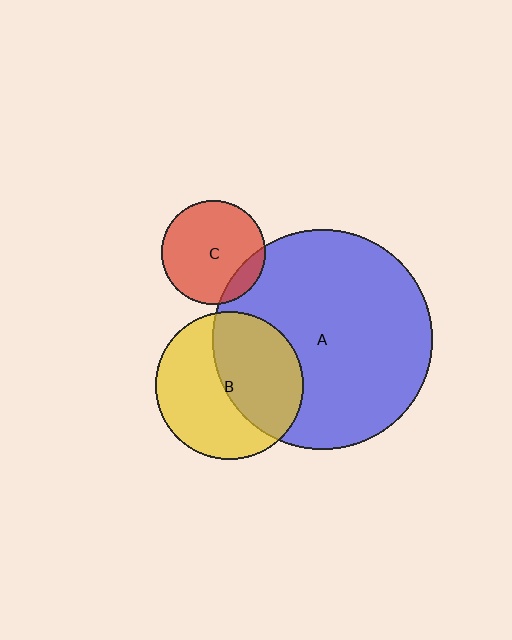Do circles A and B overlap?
Yes.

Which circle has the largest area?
Circle A (blue).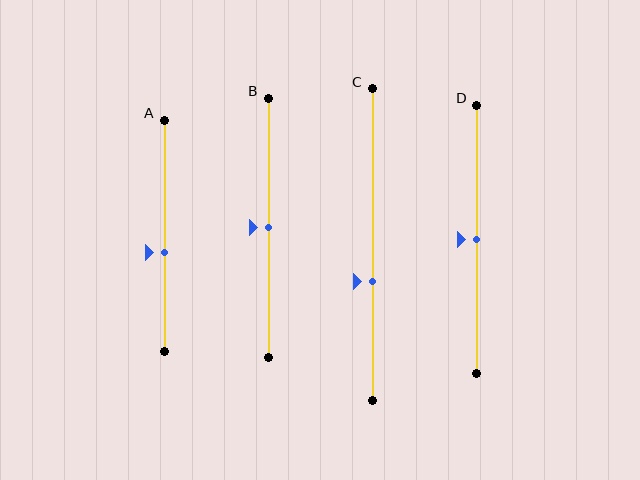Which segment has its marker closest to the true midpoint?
Segment B has its marker closest to the true midpoint.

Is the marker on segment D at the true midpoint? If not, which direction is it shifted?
Yes, the marker on segment D is at the true midpoint.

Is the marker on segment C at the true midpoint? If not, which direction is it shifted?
No, the marker on segment C is shifted downward by about 12% of the segment length.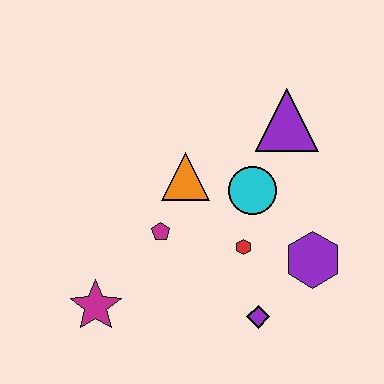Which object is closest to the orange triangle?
The magenta pentagon is closest to the orange triangle.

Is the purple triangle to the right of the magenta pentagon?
Yes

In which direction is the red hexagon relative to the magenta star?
The red hexagon is to the right of the magenta star.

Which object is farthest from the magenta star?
The purple triangle is farthest from the magenta star.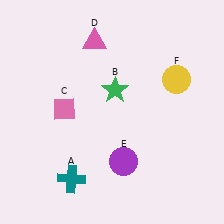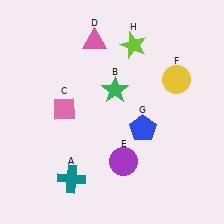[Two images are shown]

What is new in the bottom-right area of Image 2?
A blue pentagon (G) was added in the bottom-right area of Image 2.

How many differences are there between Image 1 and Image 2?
There are 2 differences between the two images.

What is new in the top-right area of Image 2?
A lime star (H) was added in the top-right area of Image 2.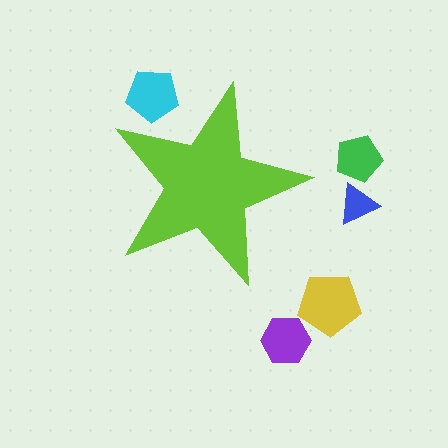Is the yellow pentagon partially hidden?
No, the yellow pentagon is fully visible.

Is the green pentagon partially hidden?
No, the green pentagon is fully visible.